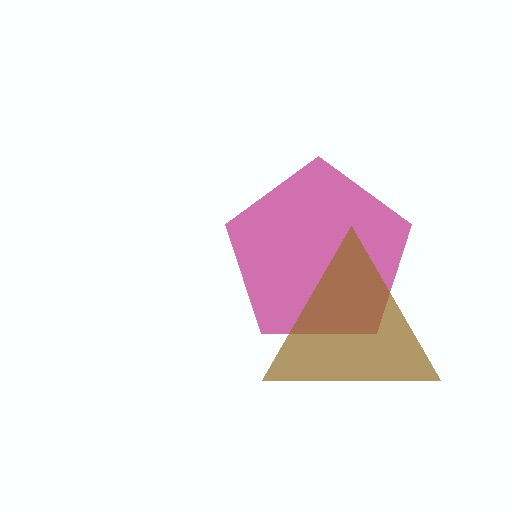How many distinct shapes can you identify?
There are 2 distinct shapes: a magenta pentagon, a brown triangle.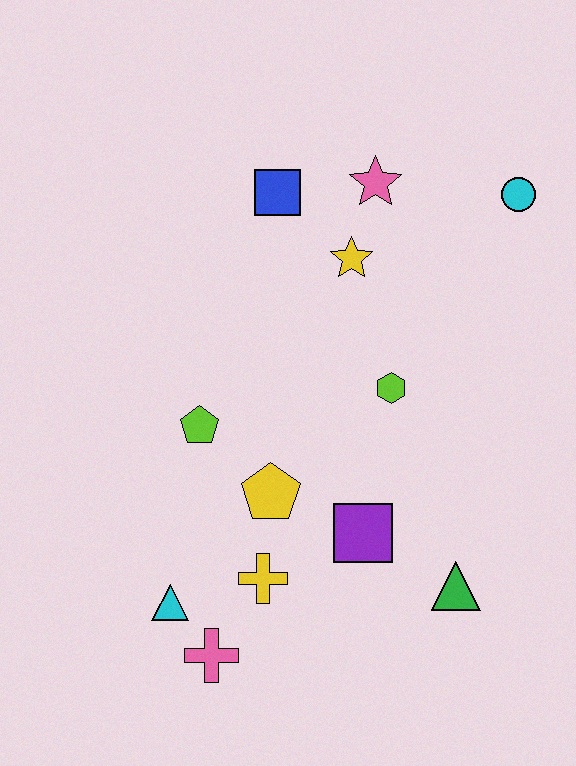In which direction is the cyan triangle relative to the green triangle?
The cyan triangle is to the left of the green triangle.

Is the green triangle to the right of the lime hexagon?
Yes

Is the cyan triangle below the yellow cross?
Yes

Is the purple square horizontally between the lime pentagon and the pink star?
Yes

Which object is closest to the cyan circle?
The pink star is closest to the cyan circle.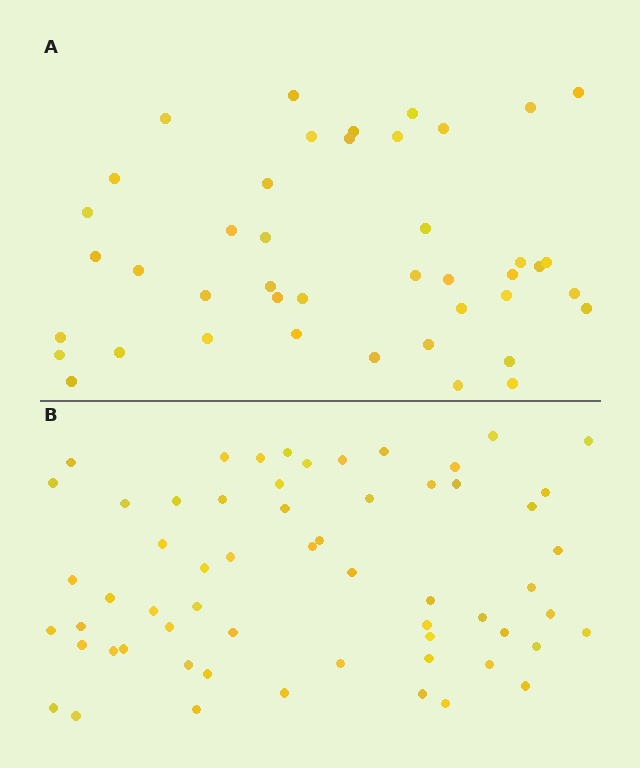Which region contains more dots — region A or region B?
Region B (the bottom region) has more dots.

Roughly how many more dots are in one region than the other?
Region B has approximately 15 more dots than region A.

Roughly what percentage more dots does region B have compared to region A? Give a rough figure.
About 40% more.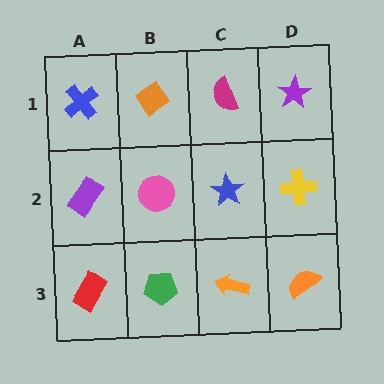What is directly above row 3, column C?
A blue star.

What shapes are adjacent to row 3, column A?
A purple rectangle (row 2, column A), a green pentagon (row 3, column B).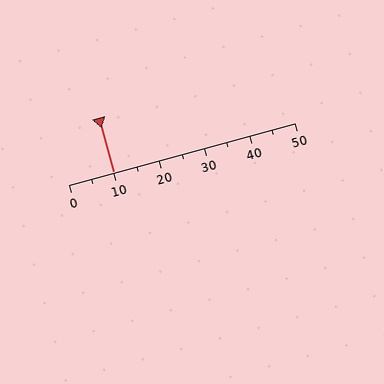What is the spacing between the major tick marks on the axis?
The major ticks are spaced 10 apart.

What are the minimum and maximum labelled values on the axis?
The axis runs from 0 to 50.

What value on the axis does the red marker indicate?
The marker indicates approximately 10.